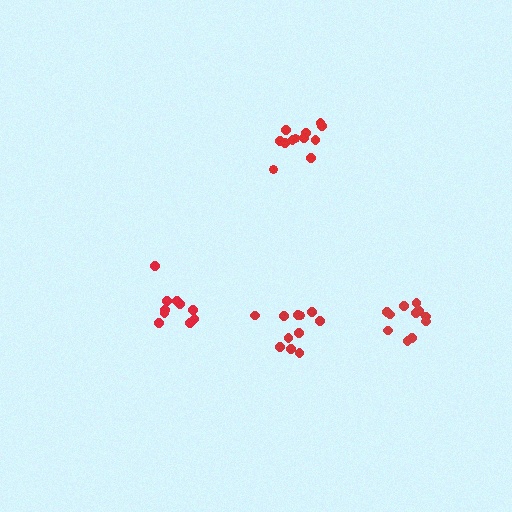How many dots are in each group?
Group 1: 11 dots, Group 2: 12 dots, Group 3: 10 dots, Group 4: 11 dots (44 total).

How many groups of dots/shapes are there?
There are 4 groups.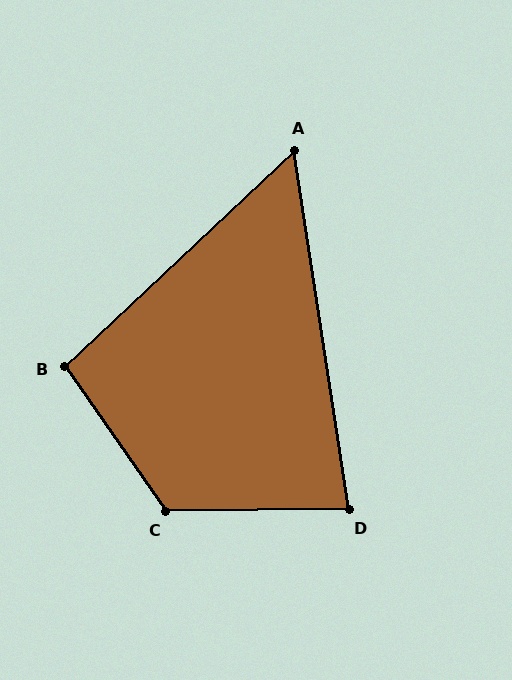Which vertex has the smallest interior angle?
A, at approximately 55 degrees.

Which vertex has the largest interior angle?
C, at approximately 125 degrees.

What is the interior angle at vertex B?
Approximately 98 degrees (obtuse).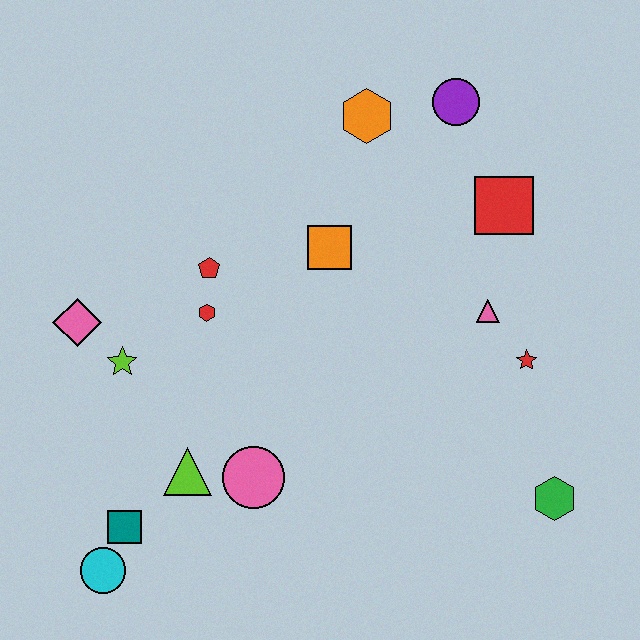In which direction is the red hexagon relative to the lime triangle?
The red hexagon is above the lime triangle.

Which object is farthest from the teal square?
The purple circle is farthest from the teal square.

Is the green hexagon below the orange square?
Yes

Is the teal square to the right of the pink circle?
No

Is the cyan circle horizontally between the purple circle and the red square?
No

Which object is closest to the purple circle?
The orange hexagon is closest to the purple circle.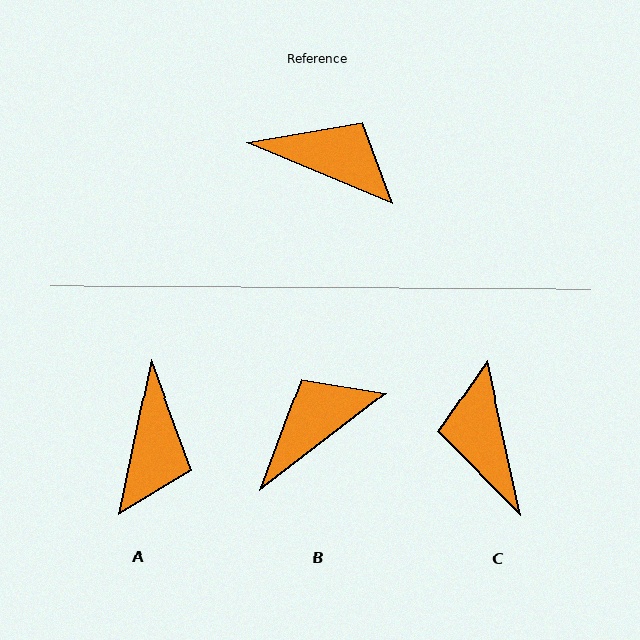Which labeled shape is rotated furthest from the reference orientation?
C, about 125 degrees away.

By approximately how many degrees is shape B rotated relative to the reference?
Approximately 60 degrees counter-clockwise.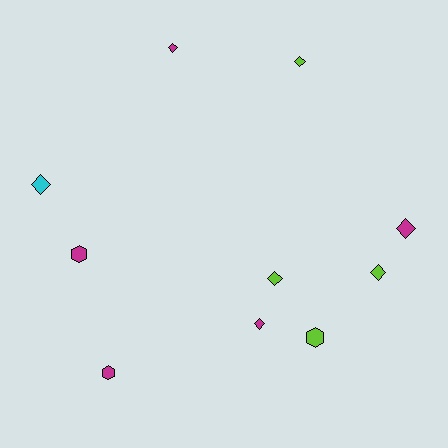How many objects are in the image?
There are 10 objects.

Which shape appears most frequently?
Diamond, with 7 objects.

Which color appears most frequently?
Magenta, with 5 objects.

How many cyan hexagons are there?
There are no cyan hexagons.